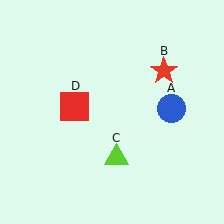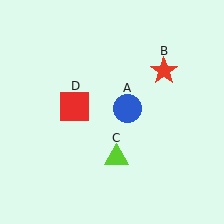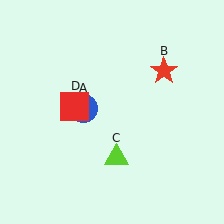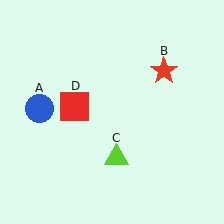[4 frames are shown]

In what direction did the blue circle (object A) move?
The blue circle (object A) moved left.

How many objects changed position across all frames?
1 object changed position: blue circle (object A).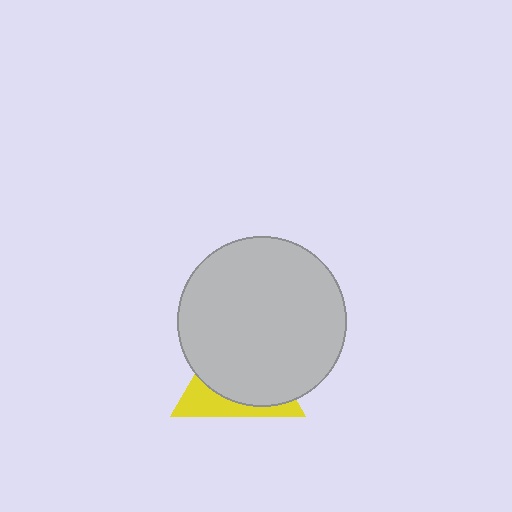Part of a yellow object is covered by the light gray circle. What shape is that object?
It is a triangle.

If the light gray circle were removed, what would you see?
You would see the complete yellow triangle.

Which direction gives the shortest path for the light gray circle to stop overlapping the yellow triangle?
Moving up gives the shortest separation.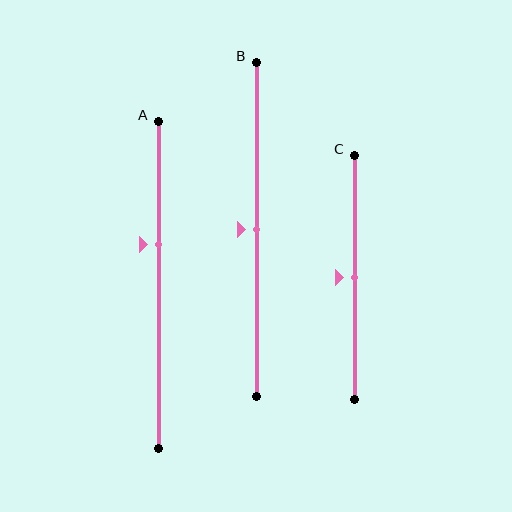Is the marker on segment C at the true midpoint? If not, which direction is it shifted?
Yes, the marker on segment C is at the true midpoint.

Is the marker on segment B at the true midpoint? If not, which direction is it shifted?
Yes, the marker on segment B is at the true midpoint.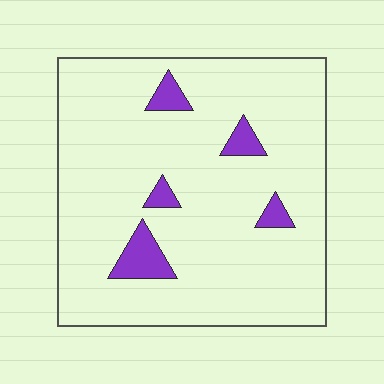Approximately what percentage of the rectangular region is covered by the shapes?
Approximately 10%.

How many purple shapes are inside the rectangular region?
5.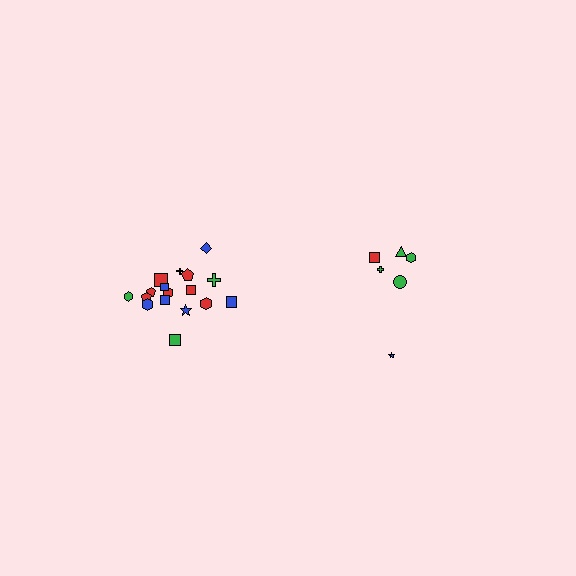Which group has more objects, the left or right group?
The left group.